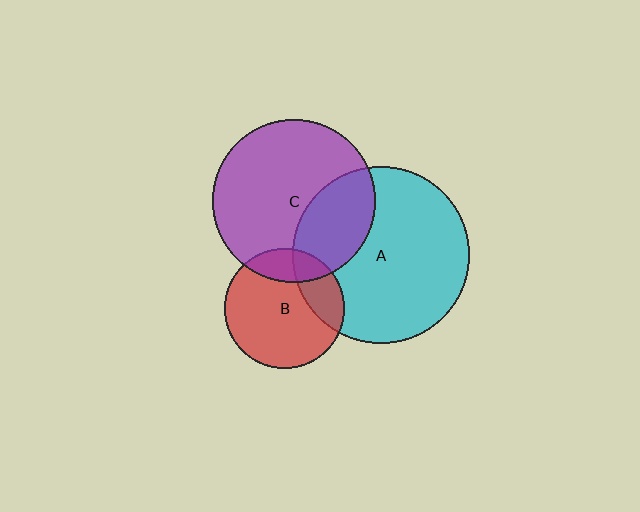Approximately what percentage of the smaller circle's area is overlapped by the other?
Approximately 30%.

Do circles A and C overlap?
Yes.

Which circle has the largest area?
Circle A (cyan).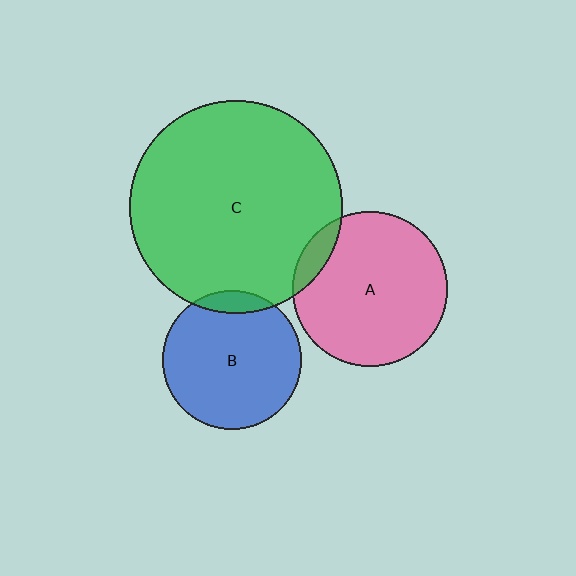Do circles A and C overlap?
Yes.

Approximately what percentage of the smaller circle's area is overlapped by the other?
Approximately 10%.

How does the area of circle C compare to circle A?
Approximately 1.9 times.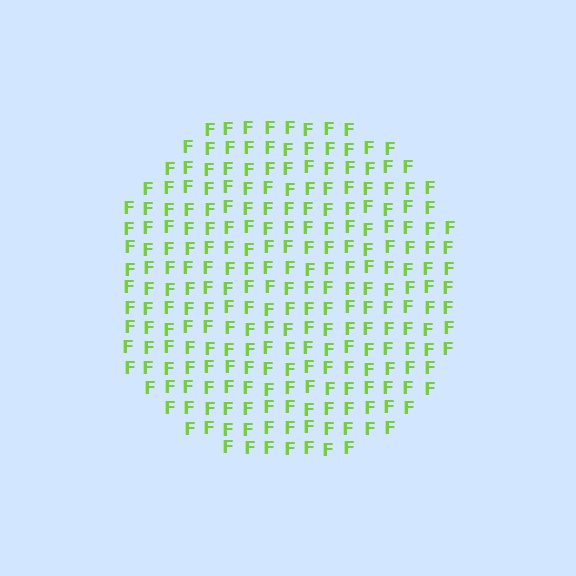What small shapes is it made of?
It is made of small letter F's.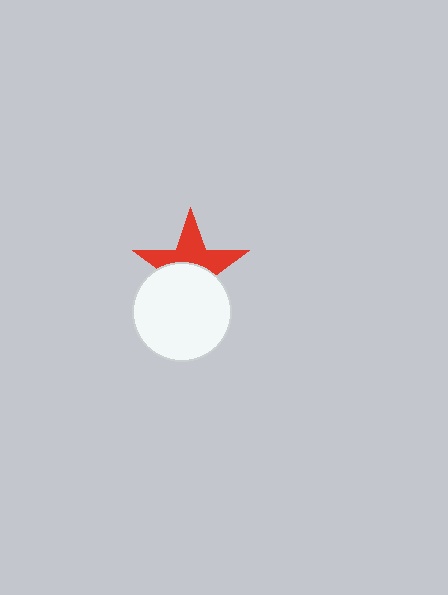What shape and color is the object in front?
The object in front is a white circle.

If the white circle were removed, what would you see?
You would see the complete red star.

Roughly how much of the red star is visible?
About half of it is visible (roughly 50%).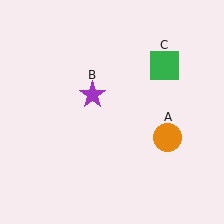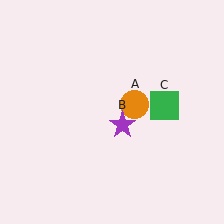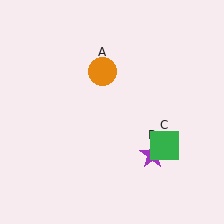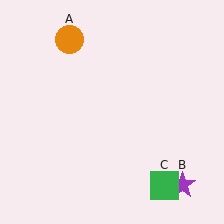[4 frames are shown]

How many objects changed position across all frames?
3 objects changed position: orange circle (object A), purple star (object B), green square (object C).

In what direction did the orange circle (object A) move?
The orange circle (object A) moved up and to the left.